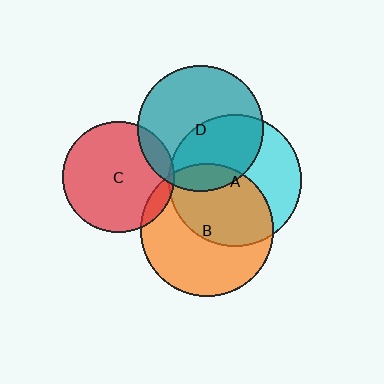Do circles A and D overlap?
Yes.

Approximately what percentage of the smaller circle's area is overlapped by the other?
Approximately 45%.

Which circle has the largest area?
Circle B (orange).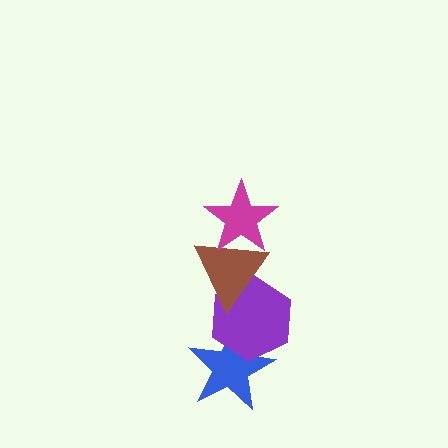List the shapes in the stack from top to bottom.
From top to bottom: the magenta star, the brown triangle, the purple hexagon, the blue star.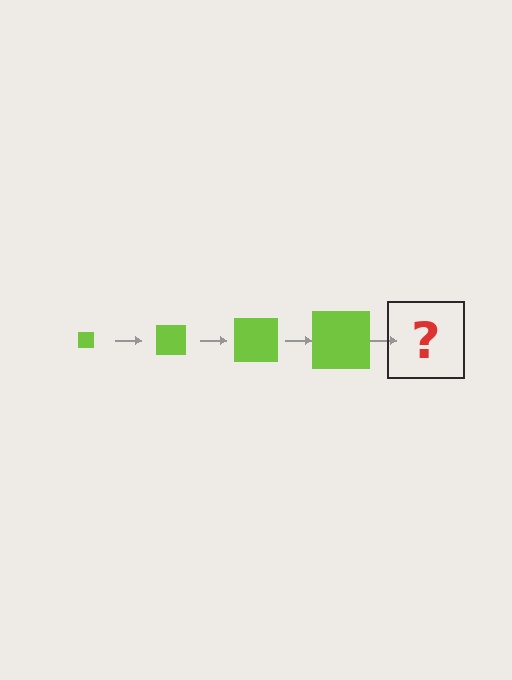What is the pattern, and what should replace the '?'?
The pattern is that the square gets progressively larger each step. The '?' should be a lime square, larger than the previous one.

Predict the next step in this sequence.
The next step is a lime square, larger than the previous one.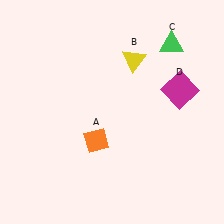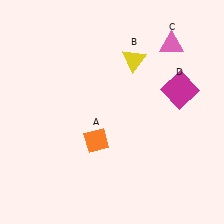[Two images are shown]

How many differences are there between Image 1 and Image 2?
There is 1 difference between the two images.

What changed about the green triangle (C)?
In Image 1, C is green. In Image 2, it changed to pink.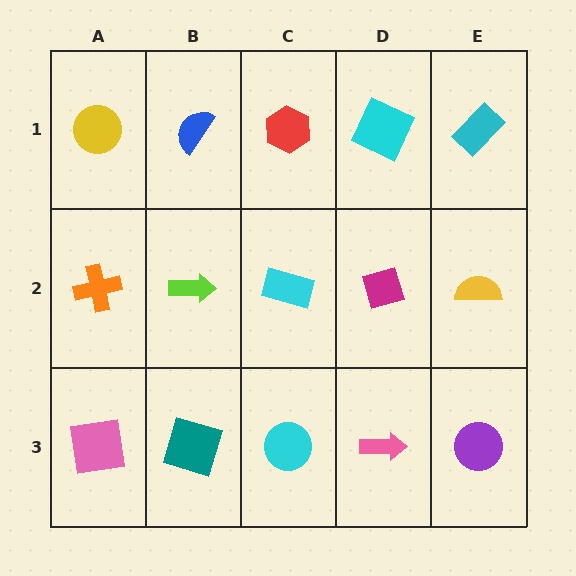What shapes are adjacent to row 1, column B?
A lime arrow (row 2, column B), a yellow circle (row 1, column A), a red hexagon (row 1, column C).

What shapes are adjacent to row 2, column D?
A cyan square (row 1, column D), a pink arrow (row 3, column D), a cyan rectangle (row 2, column C), a yellow semicircle (row 2, column E).